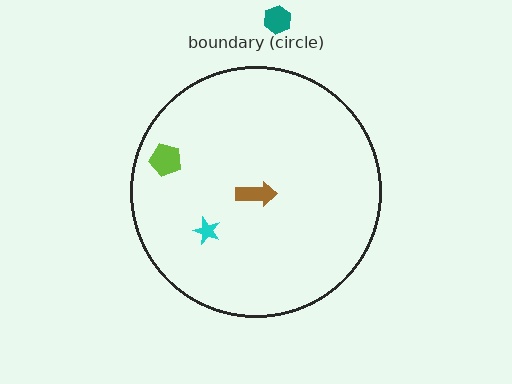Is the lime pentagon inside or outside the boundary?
Inside.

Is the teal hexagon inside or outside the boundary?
Outside.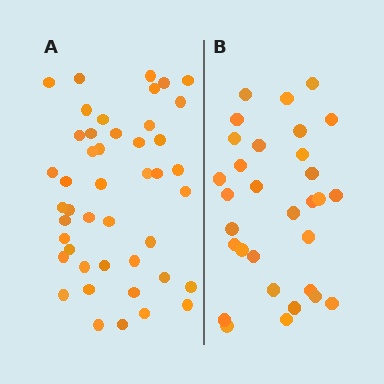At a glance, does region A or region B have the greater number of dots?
Region A (the left region) has more dots.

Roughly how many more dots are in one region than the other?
Region A has approximately 15 more dots than region B.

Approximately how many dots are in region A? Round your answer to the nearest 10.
About 40 dots. (The exact count is 45, which rounds to 40.)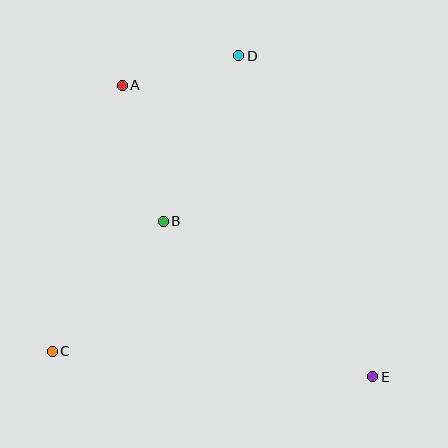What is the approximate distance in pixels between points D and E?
The distance between D and E is approximately 348 pixels.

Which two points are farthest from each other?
Points A and E are farthest from each other.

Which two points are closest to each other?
Points A and D are closest to each other.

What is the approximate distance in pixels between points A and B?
The distance between A and B is approximately 142 pixels.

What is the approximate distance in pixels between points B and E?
The distance between B and E is approximately 261 pixels.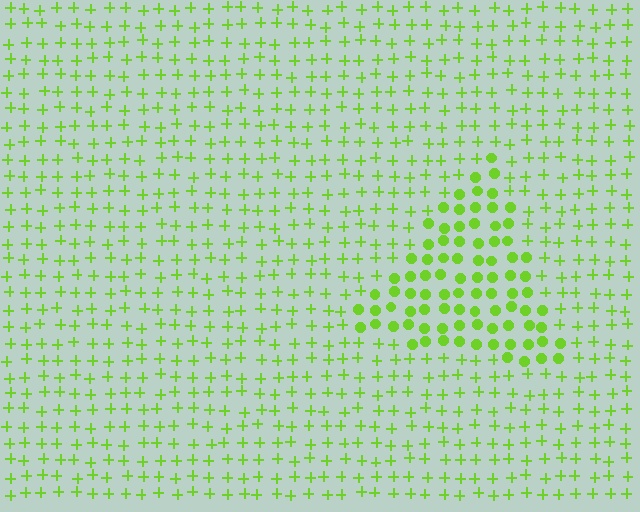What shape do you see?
I see a triangle.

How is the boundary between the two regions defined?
The boundary is defined by a change in element shape: circles inside vs. plus signs outside. All elements share the same color and spacing.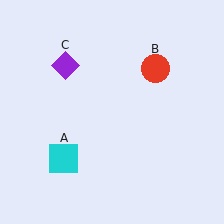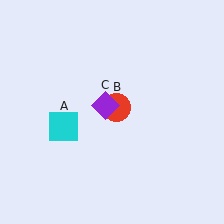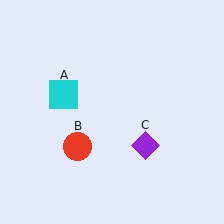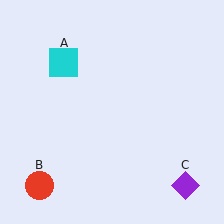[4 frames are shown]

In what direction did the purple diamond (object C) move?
The purple diamond (object C) moved down and to the right.